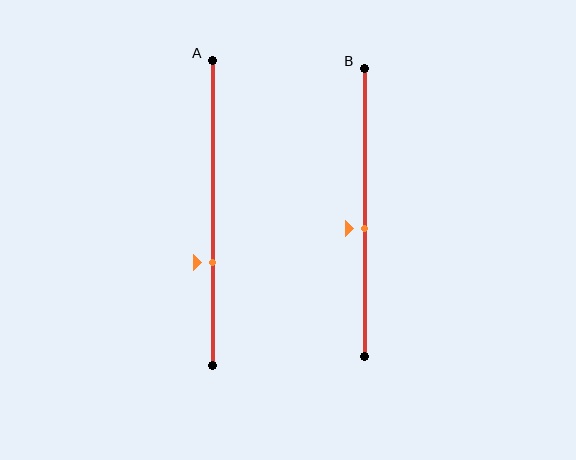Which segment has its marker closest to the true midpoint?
Segment B has its marker closest to the true midpoint.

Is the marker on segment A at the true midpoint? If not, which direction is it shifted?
No, the marker on segment A is shifted downward by about 16% of the segment length.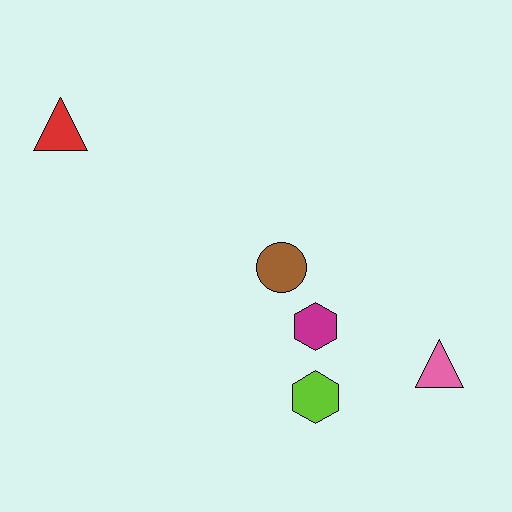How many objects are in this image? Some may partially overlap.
There are 5 objects.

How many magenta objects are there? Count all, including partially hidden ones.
There is 1 magenta object.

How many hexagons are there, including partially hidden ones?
There are 2 hexagons.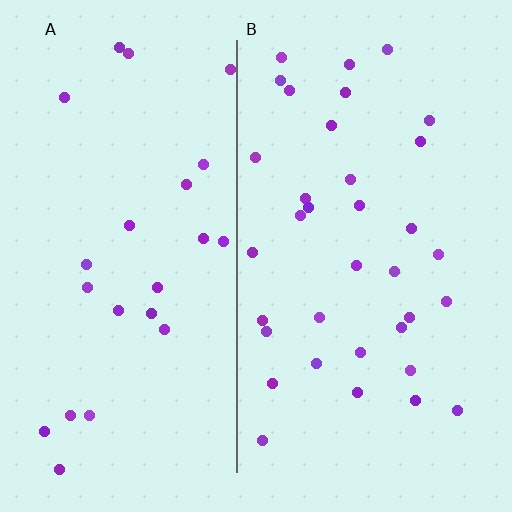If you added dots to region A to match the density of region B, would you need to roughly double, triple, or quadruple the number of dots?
Approximately double.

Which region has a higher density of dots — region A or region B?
B (the right).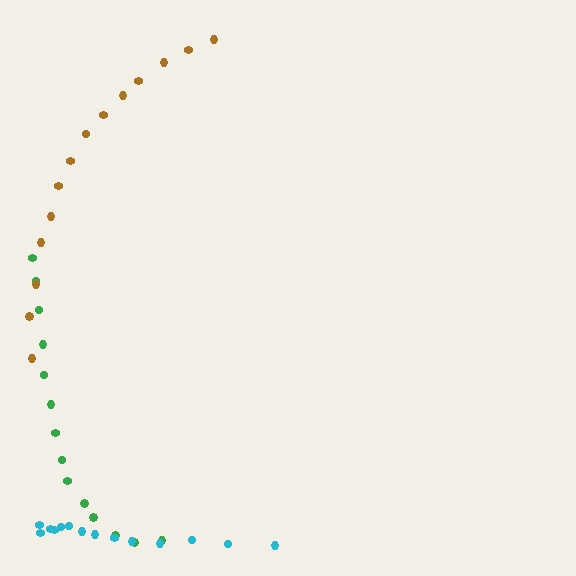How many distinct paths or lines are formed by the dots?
There are 3 distinct paths.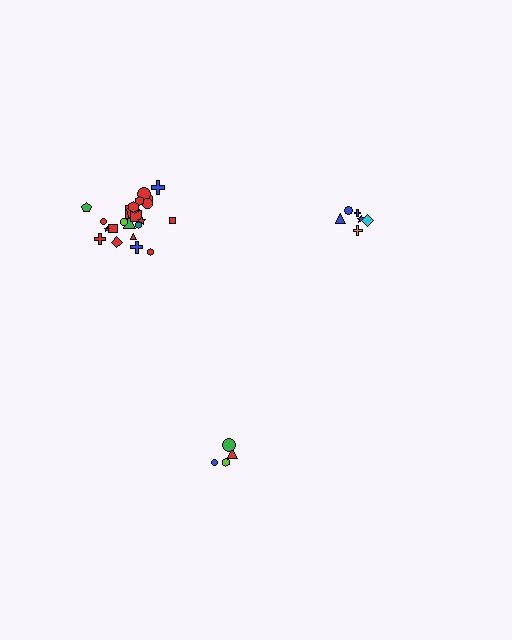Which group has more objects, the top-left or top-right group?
The top-left group.